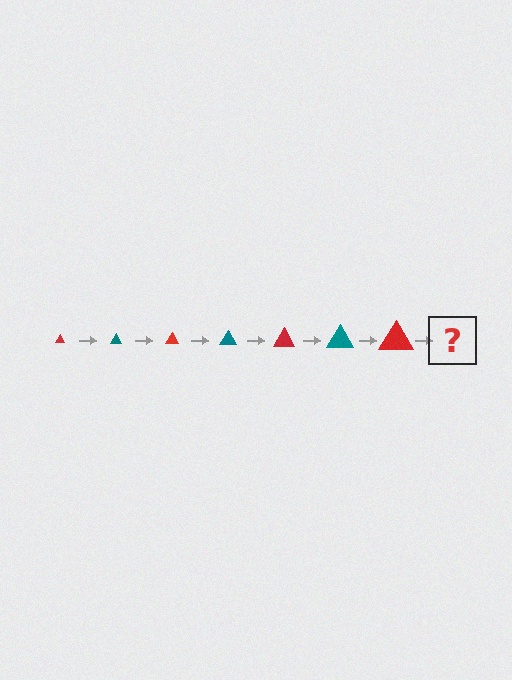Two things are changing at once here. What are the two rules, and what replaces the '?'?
The two rules are that the triangle grows larger each step and the color cycles through red and teal. The '?' should be a teal triangle, larger than the previous one.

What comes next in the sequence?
The next element should be a teal triangle, larger than the previous one.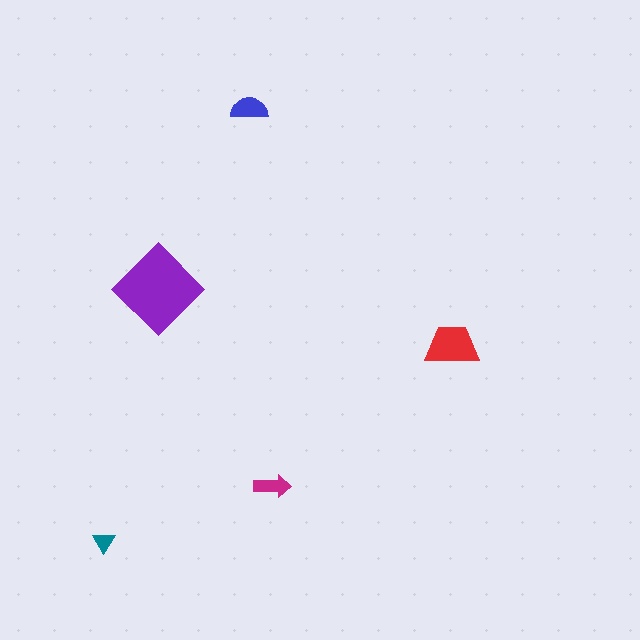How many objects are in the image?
There are 5 objects in the image.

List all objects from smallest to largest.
The teal triangle, the magenta arrow, the blue semicircle, the red trapezoid, the purple diamond.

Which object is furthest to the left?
The teal triangle is leftmost.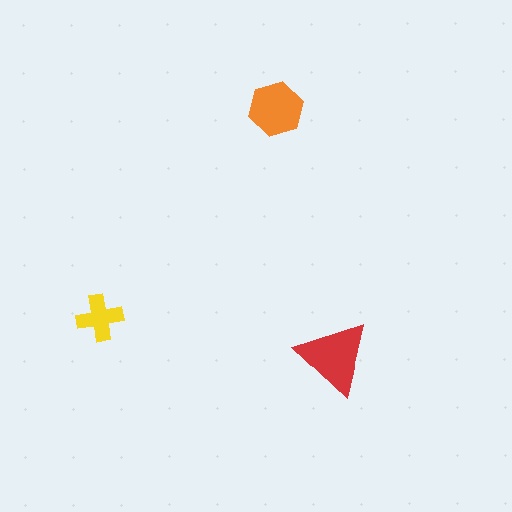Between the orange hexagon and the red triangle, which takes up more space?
The red triangle.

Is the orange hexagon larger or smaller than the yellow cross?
Larger.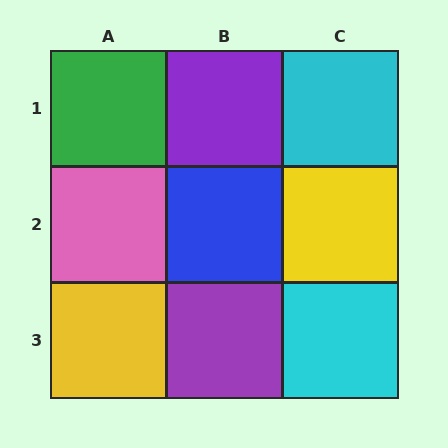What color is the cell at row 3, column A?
Yellow.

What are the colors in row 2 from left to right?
Pink, blue, yellow.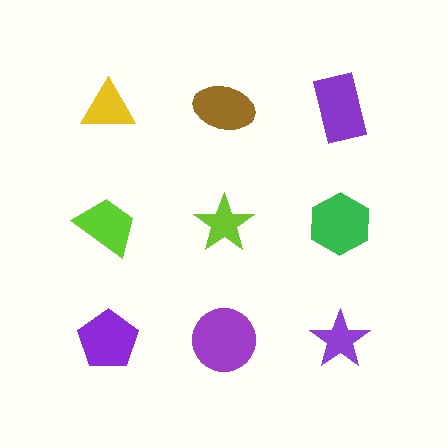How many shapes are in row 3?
3 shapes.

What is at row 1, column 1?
A yellow triangle.